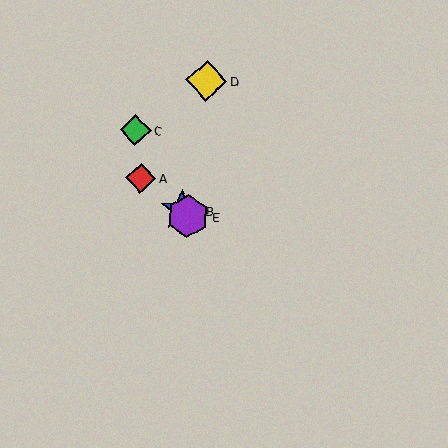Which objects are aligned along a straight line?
Objects A, B, E are aligned along a straight line.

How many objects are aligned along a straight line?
3 objects (A, B, E) are aligned along a straight line.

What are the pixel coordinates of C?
Object C is at (135, 130).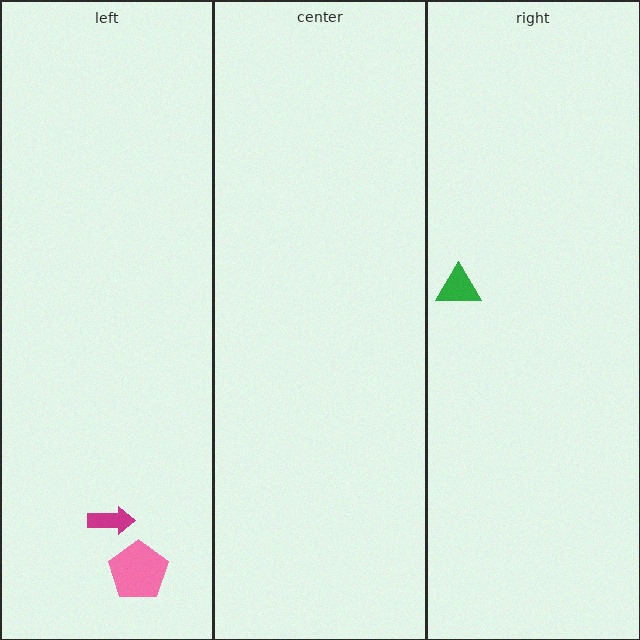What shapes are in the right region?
The green triangle.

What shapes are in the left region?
The magenta arrow, the pink pentagon.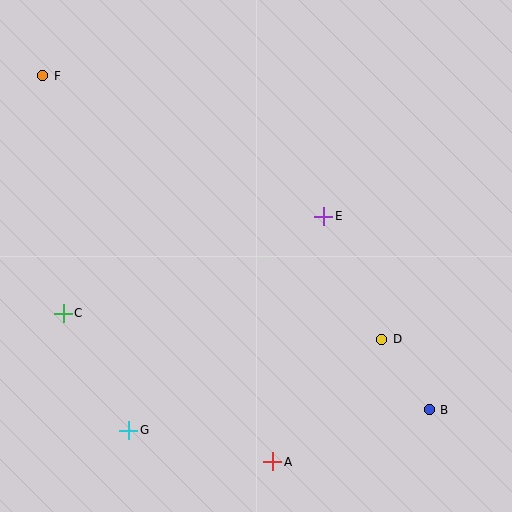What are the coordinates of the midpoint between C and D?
The midpoint between C and D is at (223, 326).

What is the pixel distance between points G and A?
The distance between G and A is 147 pixels.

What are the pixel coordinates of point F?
Point F is at (43, 76).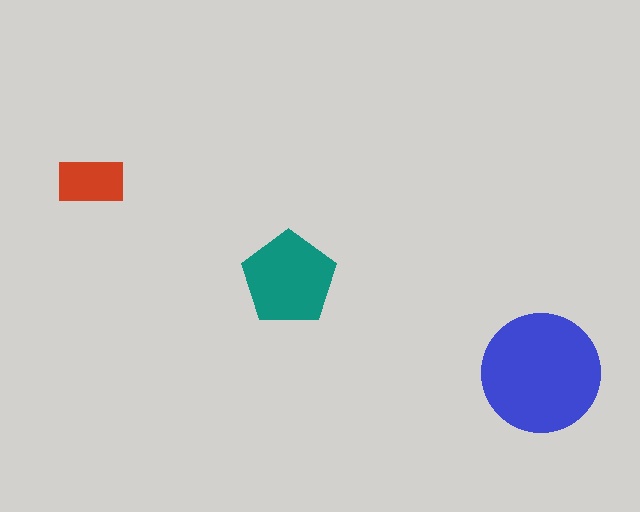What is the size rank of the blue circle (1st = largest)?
1st.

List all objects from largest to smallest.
The blue circle, the teal pentagon, the red rectangle.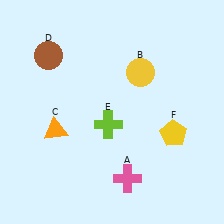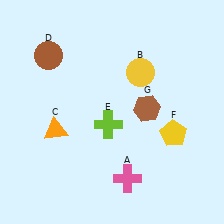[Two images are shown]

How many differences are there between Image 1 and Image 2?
There is 1 difference between the two images.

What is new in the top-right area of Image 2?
A brown hexagon (G) was added in the top-right area of Image 2.